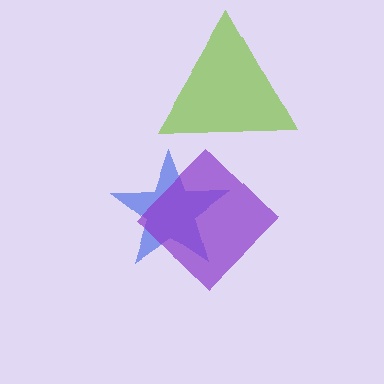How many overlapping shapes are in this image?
There are 3 overlapping shapes in the image.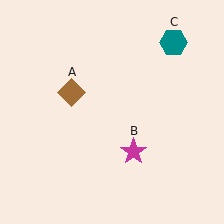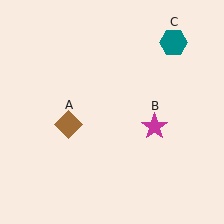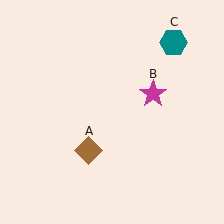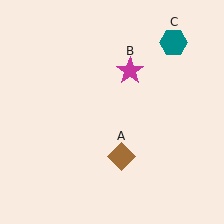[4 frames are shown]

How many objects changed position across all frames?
2 objects changed position: brown diamond (object A), magenta star (object B).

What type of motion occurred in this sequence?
The brown diamond (object A), magenta star (object B) rotated counterclockwise around the center of the scene.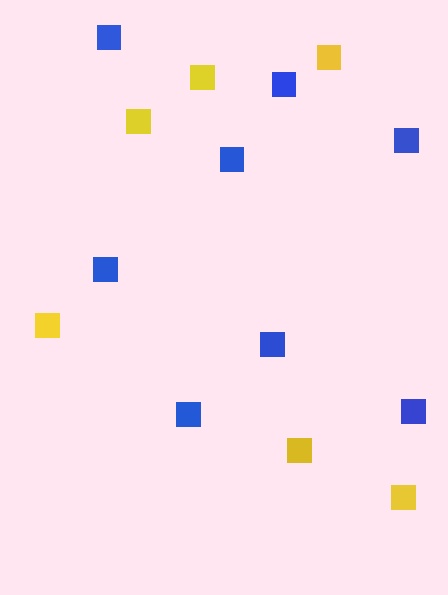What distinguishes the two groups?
There are 2 groups: one group of blue squares (8) and one group of yellow squares (6).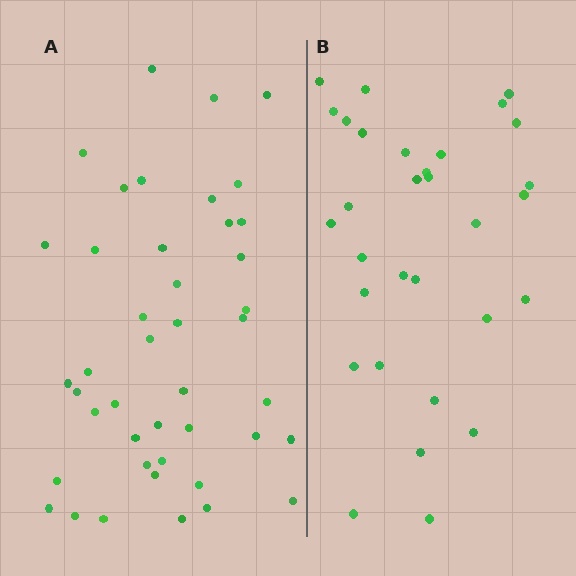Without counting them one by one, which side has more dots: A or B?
Region A (the left region) has more dots.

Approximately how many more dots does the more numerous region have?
Region A has roughly 12 or so more dots than region B.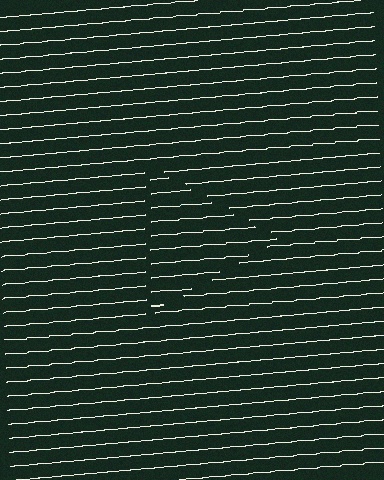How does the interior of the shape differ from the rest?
The interior of the shape contains the same grating, shifted by half a period — the contour is defined by the phase discontinuity where line-ends from the inner and outer gratings abut.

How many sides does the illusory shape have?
3 sides — the line-ends trace a triangle.